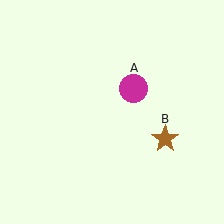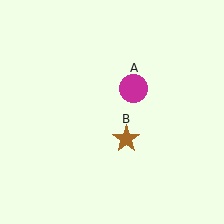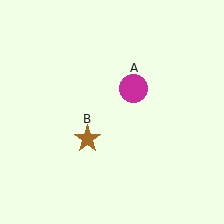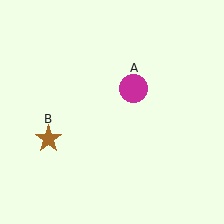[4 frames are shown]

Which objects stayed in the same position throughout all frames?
Magenta circle (object A) remained stationary.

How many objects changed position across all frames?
1 object changed position: brown star (object B).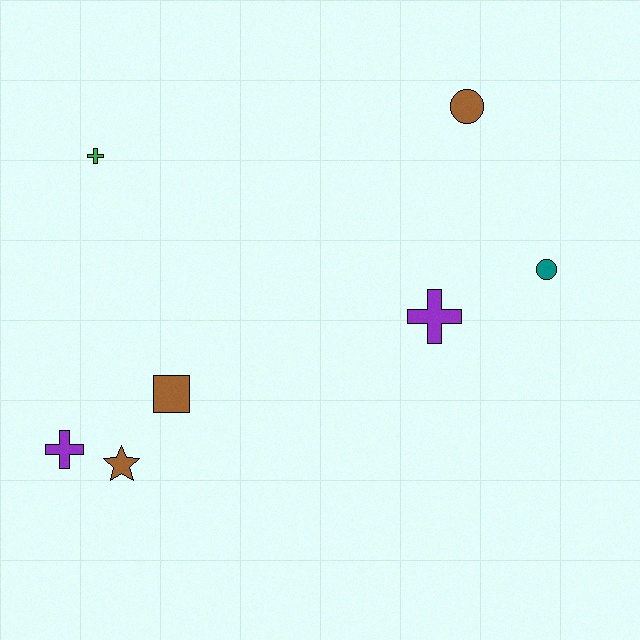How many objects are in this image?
There are 7 objects.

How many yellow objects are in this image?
There are no yellow objects.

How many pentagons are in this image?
There are no pentagons.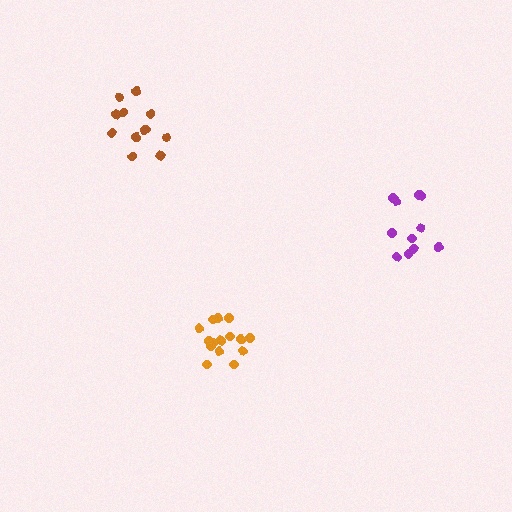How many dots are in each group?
Group 1: 11 dots, Group 2: 12 dots, Group 3: 15 dots (38 total).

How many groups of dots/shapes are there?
There are 3 groups.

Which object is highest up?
The brown cluster is topmost.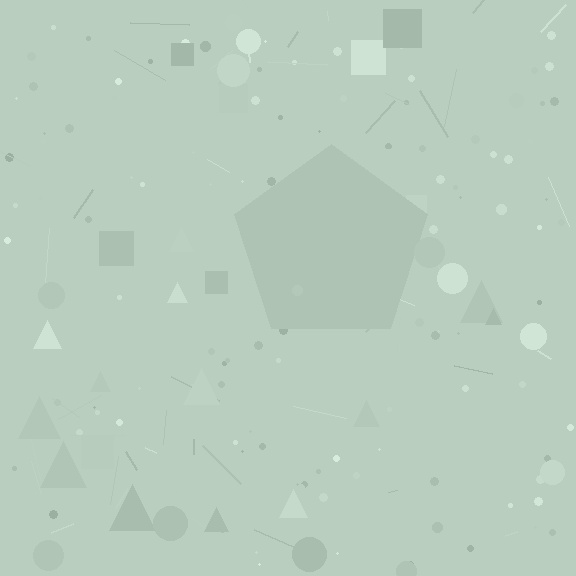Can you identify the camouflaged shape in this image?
The camouflaged shape is a pentagon.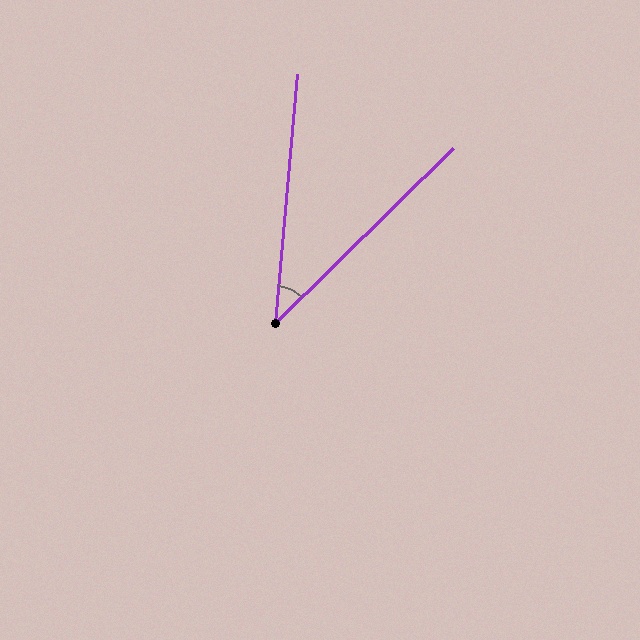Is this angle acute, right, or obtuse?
It is acute.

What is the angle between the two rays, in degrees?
Approximately 40 degrees.